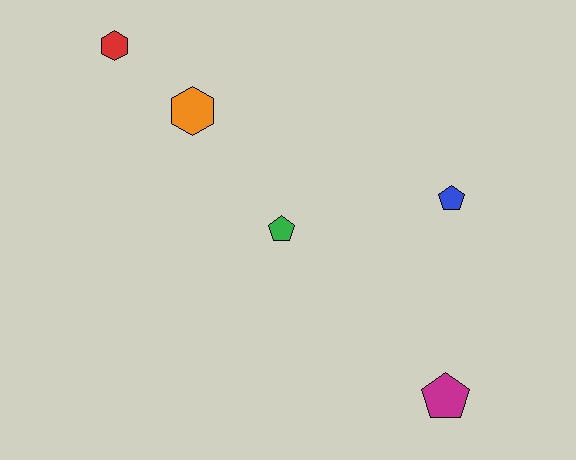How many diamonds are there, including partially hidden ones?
There are no diamonds.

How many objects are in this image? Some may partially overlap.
There are 5 objects.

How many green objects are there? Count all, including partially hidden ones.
There is 1 green object.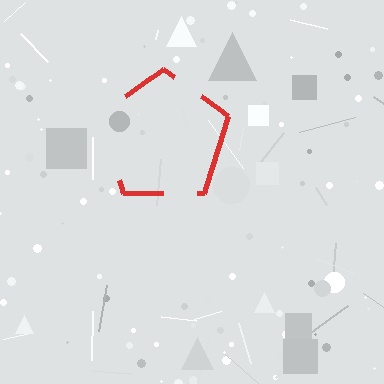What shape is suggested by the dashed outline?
The dashed outline suggests a pentagon.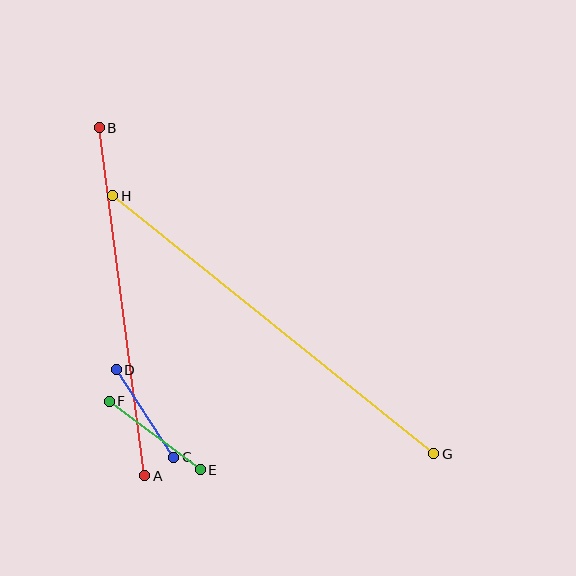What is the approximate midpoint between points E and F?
The midpoint is at approximately (155, 435) pixels.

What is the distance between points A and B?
The distance is approximately 351 pixels.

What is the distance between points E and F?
The distance is approximately 114 pixels.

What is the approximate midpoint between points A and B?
The midpoint is at approximately (122, 302) pixels.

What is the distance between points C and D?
The distance is approximately 105 pixels.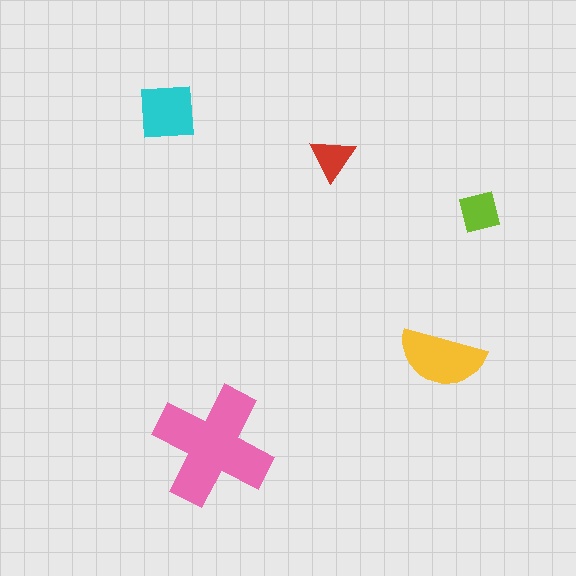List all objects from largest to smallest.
The pink cross, the yellow semicircle, the cyan square, the lime square, the red triangle.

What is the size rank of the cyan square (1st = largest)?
3rd.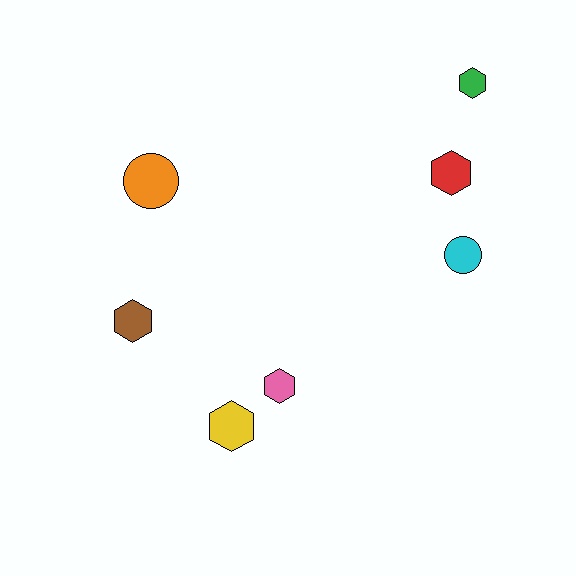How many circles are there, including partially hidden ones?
There are 2 circles.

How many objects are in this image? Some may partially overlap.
There are 7 objects.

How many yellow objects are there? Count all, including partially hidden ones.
There is 1 yellow object.